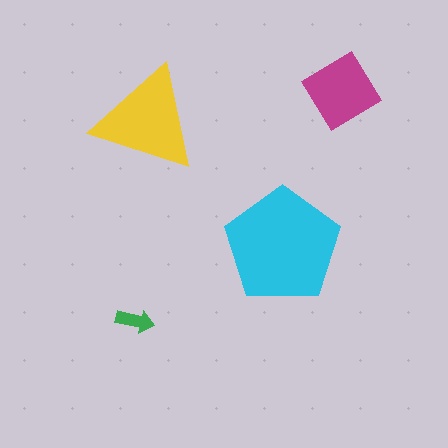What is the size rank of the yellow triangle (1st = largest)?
2nd.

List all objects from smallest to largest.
The green arrow, the magenta diamond, the yellow triangle, the cyan pentagon.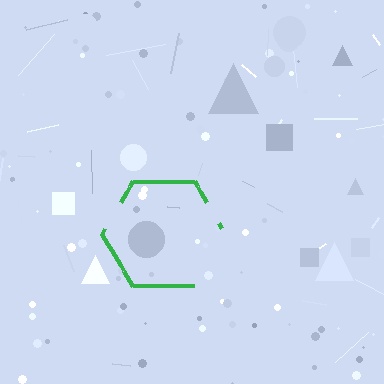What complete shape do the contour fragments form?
The contour fragments form a hexagon.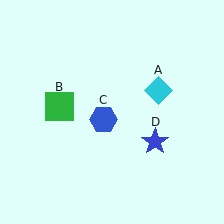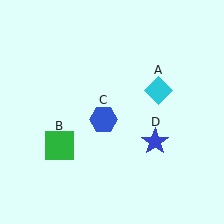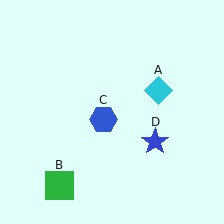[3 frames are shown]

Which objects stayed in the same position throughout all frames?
Cyan diamond (object A) and blue hexagon (object C) and blue star (object D) remained stationary.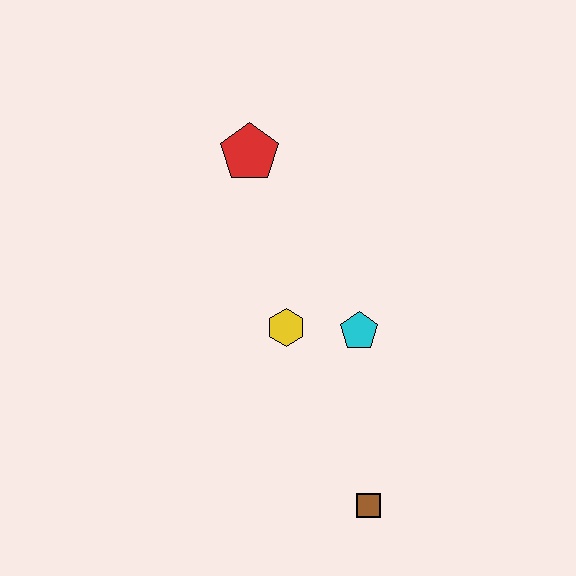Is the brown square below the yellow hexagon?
Yes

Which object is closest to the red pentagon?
The yellow hexagon is closest to the red pentagon.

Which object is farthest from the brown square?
The red pentagon is farthest from the brown square.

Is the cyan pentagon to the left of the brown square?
Yes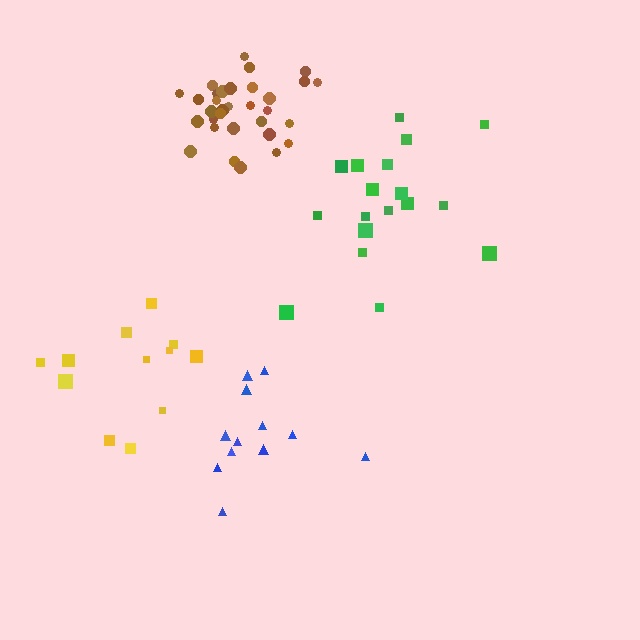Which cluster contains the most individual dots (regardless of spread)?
Brown (32).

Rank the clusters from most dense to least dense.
brown, green, blue, yellow.